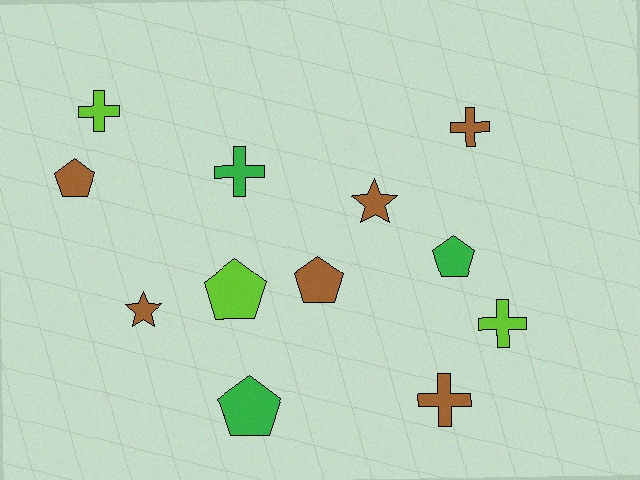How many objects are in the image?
There are 12 objects.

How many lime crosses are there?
There are 2 lime crosses.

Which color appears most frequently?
Brown, with 6 objects.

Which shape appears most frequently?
Cross, with 5 objects.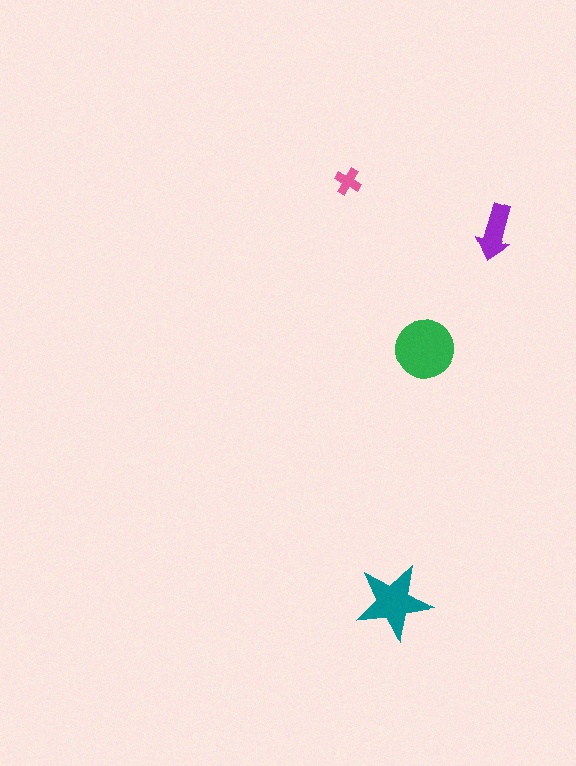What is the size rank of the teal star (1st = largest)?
2nd.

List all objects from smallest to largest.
The pink cross, the purple arrow, the teal star, the green circle.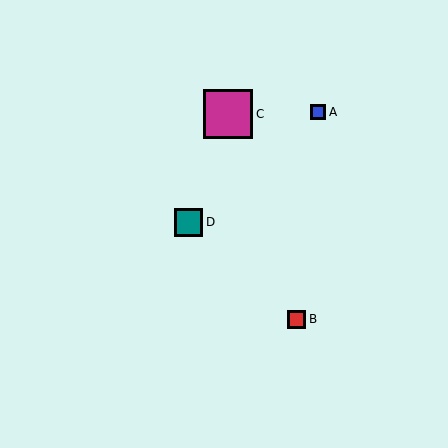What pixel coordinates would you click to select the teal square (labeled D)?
Click at (188, 222) to select the teal square D.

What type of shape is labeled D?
Shape D is a teal square.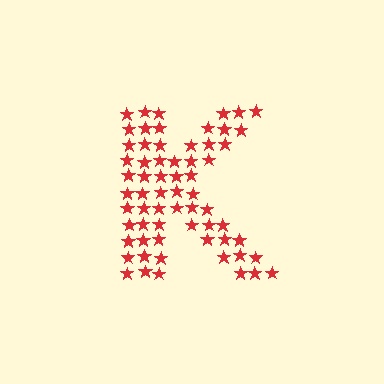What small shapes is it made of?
It is made of small stars.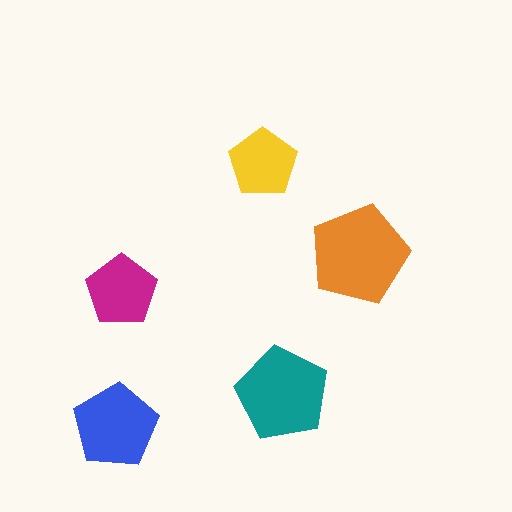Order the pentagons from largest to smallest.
the orange one, the teal one, the blue one, the magenta one, the yellow one.